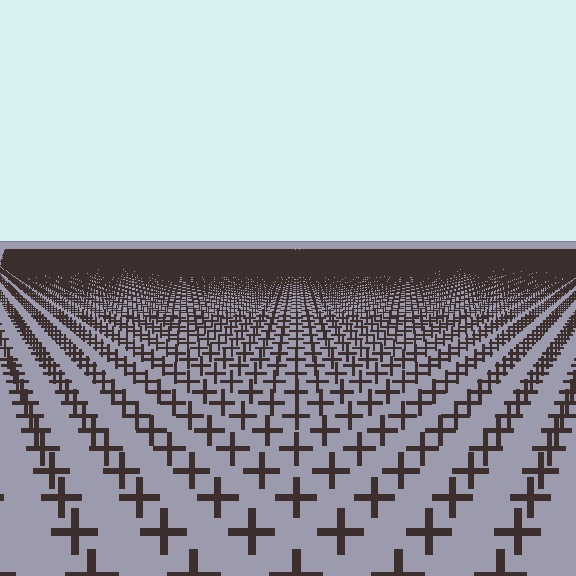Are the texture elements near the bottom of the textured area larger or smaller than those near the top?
Larger. Near the bottom, elements are closer to the viewer and appear at a bigger on-screen size.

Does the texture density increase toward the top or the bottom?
Density increases toward the top.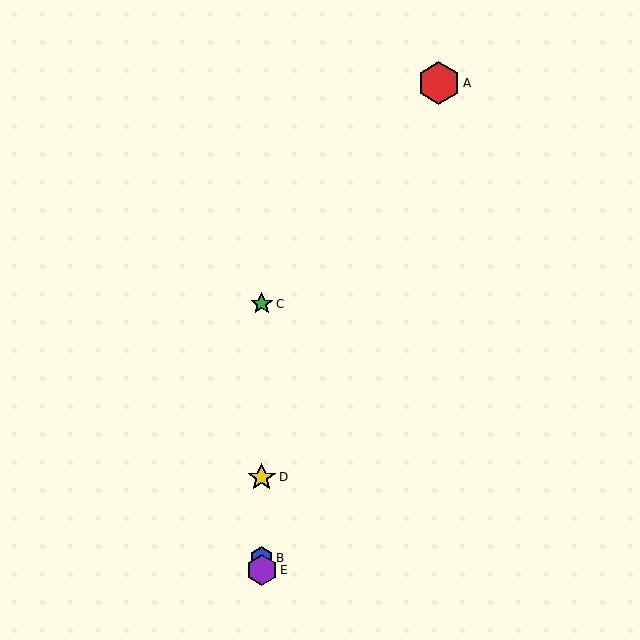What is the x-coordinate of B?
Object B is at x≈262.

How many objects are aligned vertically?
4 objects (B, C, D, E) are aligned vertically.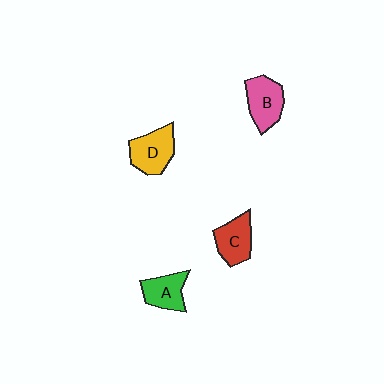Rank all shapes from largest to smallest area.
From largest to smallest: D (yellow), B (pink), C (red), A (green).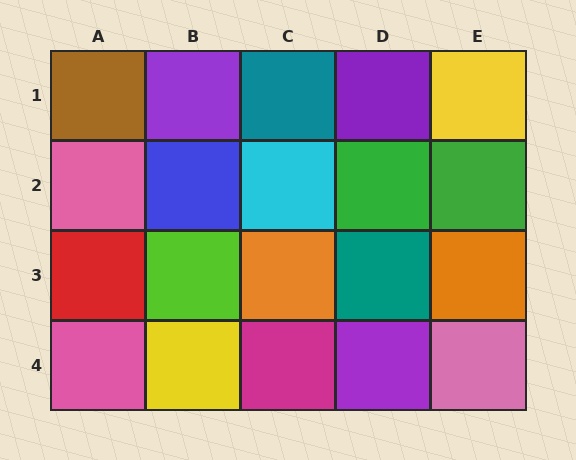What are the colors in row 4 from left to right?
Pink, yellow, magenta, purple, pink.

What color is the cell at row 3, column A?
Red.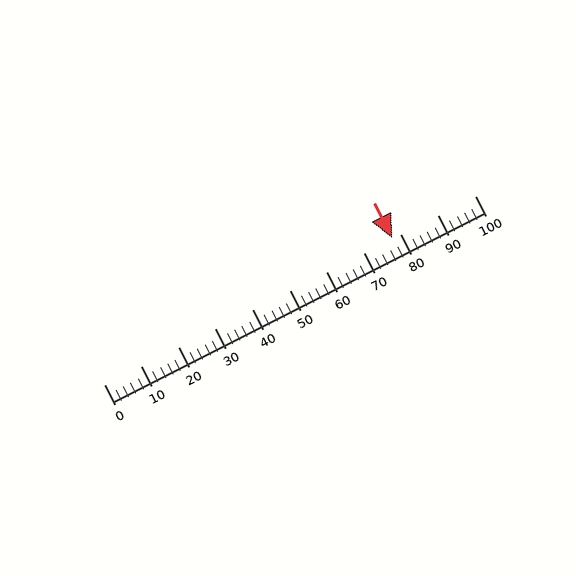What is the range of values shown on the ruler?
The ruler shows values from 0 to 100.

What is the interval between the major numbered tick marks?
The major tick marks are spaced 10 units apart.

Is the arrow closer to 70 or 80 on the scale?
The arrow is closer to 80.